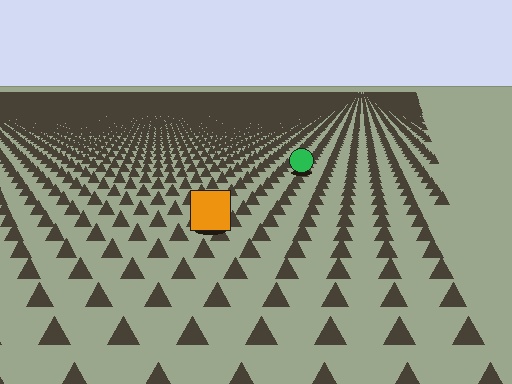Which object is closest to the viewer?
The orange square is closest. The texture marks near it are larger and more spread out.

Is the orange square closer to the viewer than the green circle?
Yes. The orange square is closer — you can tell from the texture gradient: the ground texture is coarser near it.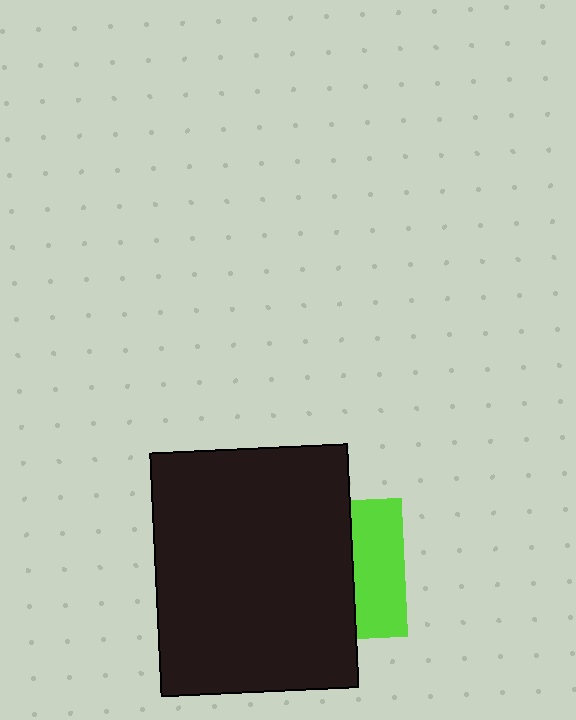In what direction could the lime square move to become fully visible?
The lime square could move right. That would shift it out from behind the black rectangle entirely.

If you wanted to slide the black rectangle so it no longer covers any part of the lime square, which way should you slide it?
Slide it left — that is the most direct way to separate the two shapes.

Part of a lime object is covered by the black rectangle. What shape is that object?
It is a square.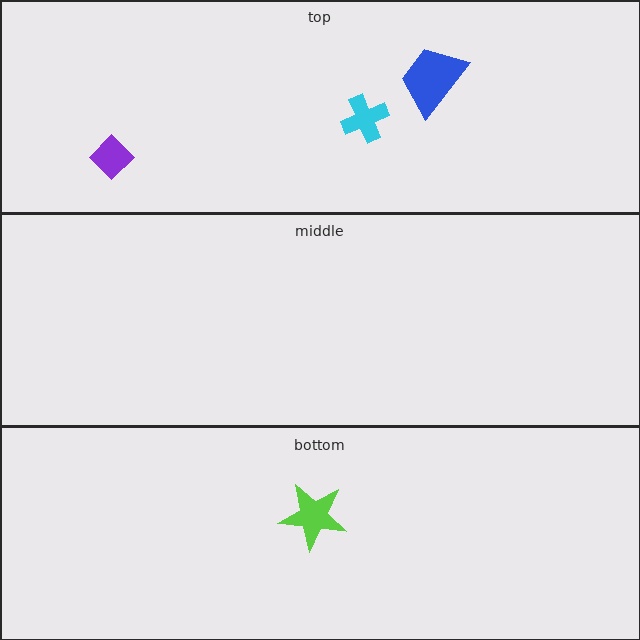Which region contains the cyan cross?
The top region.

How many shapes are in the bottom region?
1.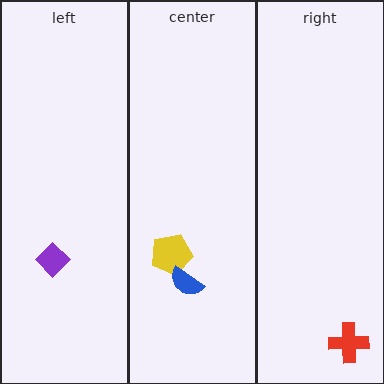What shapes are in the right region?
The red cross.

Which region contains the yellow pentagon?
The center region.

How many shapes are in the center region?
2.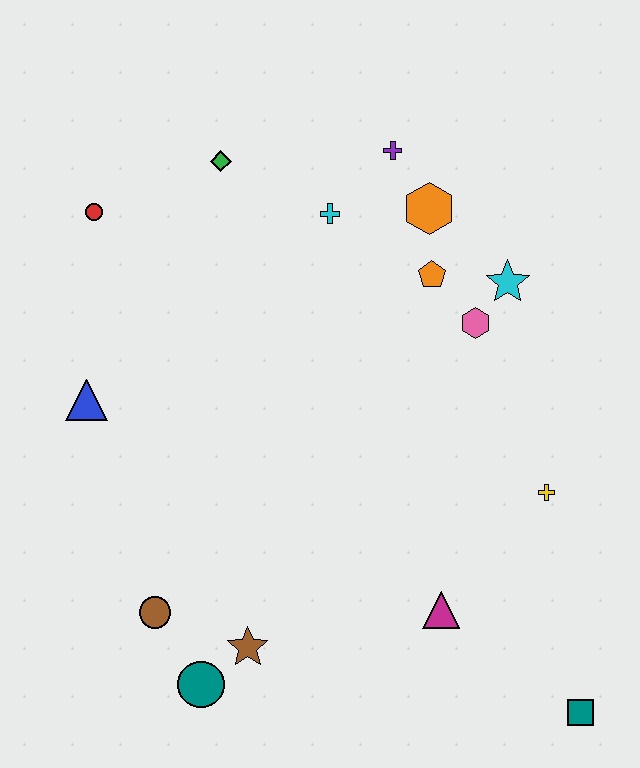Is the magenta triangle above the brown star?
Yes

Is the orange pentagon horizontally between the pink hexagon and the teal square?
No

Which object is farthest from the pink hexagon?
The teal circle is farthest from the pink hexagon.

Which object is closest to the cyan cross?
The purple cross is closest to the cyan cross.